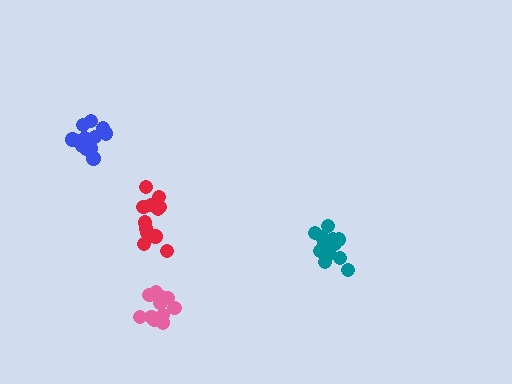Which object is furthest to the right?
The teal cluster is rightmost.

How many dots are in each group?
Group 1: 16 dots, Group 2: 15 dots, Group 3: 12 dots, Group 4: 13 dots (56 total).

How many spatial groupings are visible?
There are 4 spatial groupings.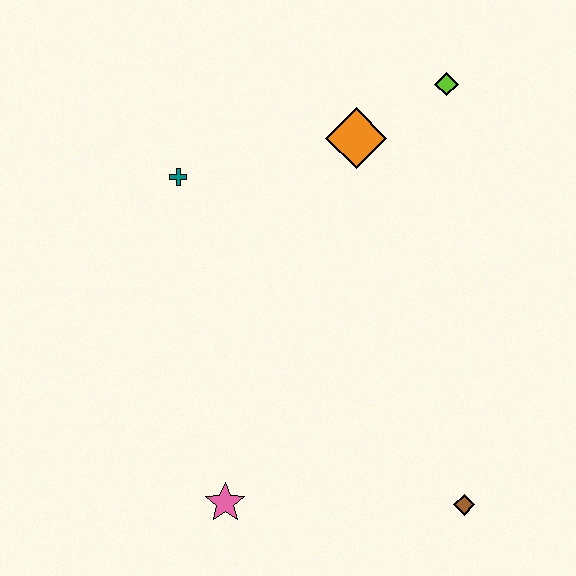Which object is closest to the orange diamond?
The lime diamond is closest to the orange diamond.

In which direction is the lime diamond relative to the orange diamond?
The lime diamond is to the right of the orange diamond.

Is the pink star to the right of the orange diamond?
No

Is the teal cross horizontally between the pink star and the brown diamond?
No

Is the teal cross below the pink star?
No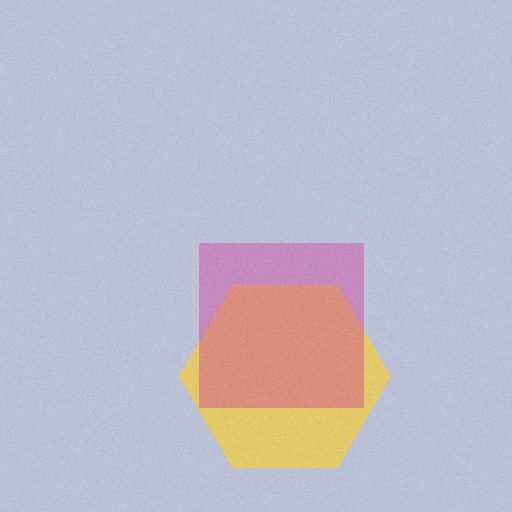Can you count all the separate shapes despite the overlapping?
Yes, there are 2 separate shapes.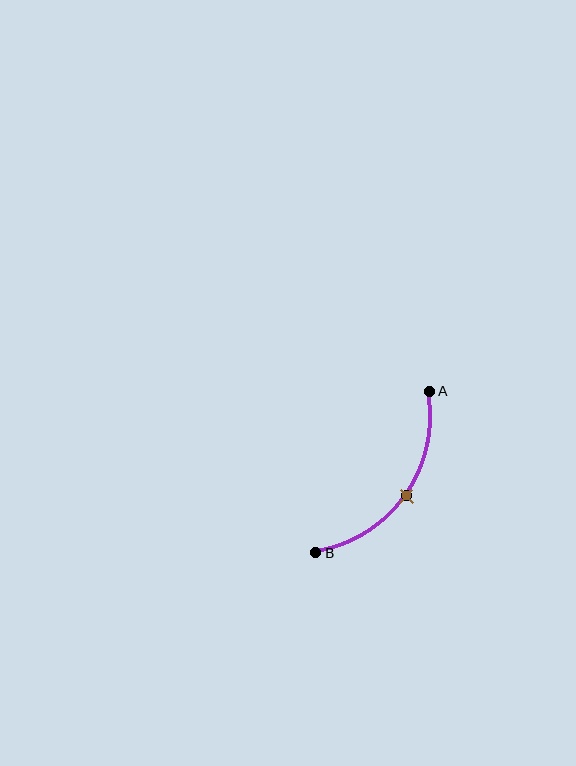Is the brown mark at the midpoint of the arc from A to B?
Yes. The brown mark lies on the arc at equal arc-length from both A and B — it is the arc midpoint.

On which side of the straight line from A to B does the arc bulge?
The arc bulges below and to the right of the straight line connecting A and B.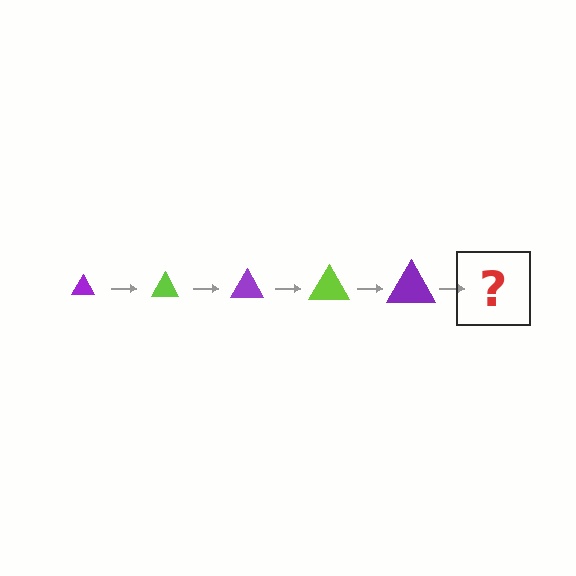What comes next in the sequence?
The next element should be a lime triangle, larger than the previous one.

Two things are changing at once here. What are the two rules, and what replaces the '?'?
The two rules are that the triangle grows larger each step and the color cycles through purple and lime. The '?' should be a lime triangle, larger than the previous one.